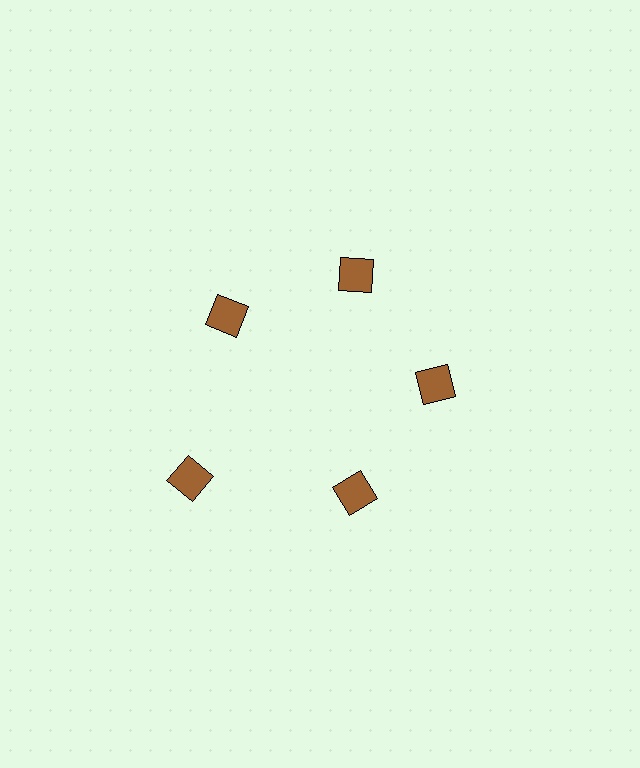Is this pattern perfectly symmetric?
No. The 5 brown diamonds are arranged in a ring, but one element near the 8 o'clock position is pushed outward from the center, breaking the 5-fold rotational symmetry.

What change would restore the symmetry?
The symmetry would be restored by moving it inward, back onto the ring so that all 5 diamonds sit at equal angles and equal distance from the center.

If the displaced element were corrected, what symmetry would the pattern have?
It would have 5-fold rotational symmetry — the pattern would map onto itself every 72 degrees.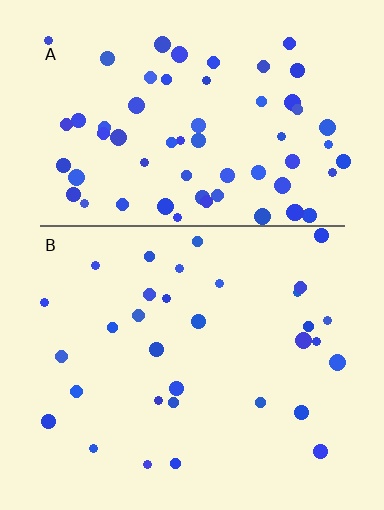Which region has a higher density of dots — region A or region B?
A (the top).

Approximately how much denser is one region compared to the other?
Approximately 2.0× — region A over region B.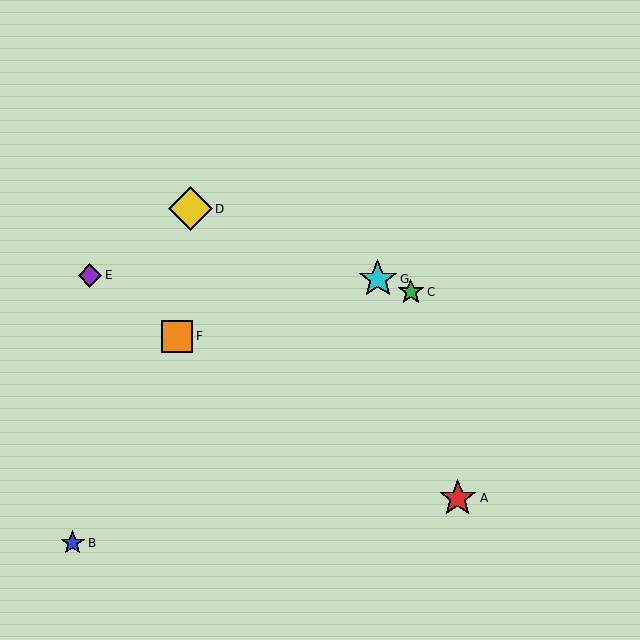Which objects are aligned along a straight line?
Objects C, D, G are aligned along a straight line.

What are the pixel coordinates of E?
Object E is at (90, 275).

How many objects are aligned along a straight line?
3 objects (C, D, G) are aligned along a straight line.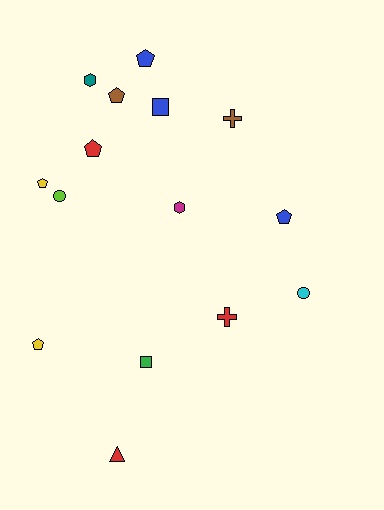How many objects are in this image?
There are 15 objects.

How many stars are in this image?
There are no stars.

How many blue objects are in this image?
There are 3 blue objects.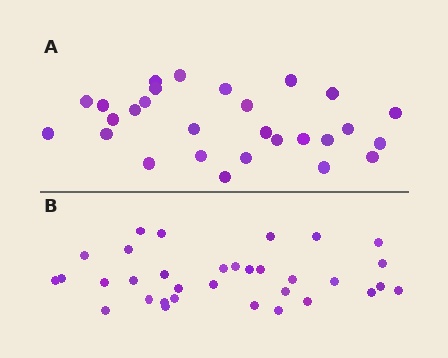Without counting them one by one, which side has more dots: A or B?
Region B (the bottom region) has more dots.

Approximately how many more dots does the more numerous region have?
Region B has about 5 more dots than region A.